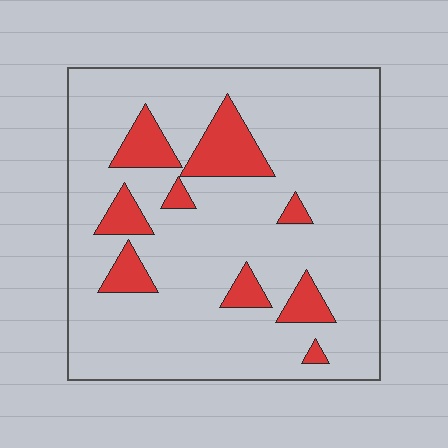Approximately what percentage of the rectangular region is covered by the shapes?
Approximately 15%.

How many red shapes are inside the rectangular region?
9.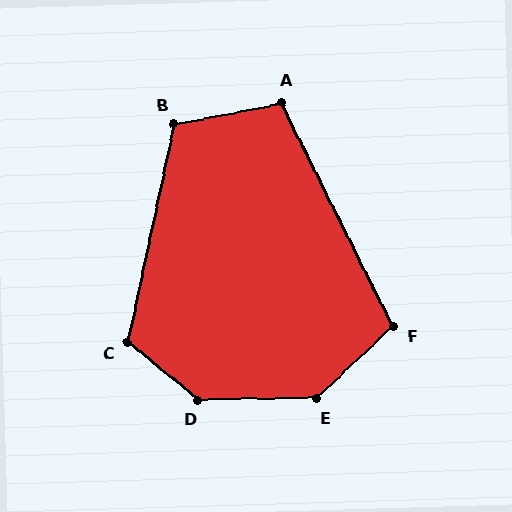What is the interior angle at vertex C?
Approximately 117 degrees (obtuse).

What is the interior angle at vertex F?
Approximately 106 degrees (obtuse).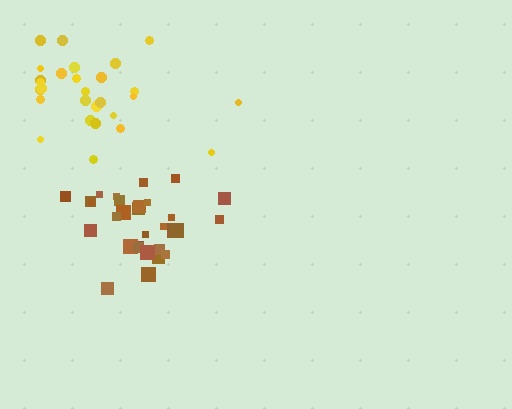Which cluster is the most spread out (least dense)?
Yellow.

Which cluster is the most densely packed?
Brown.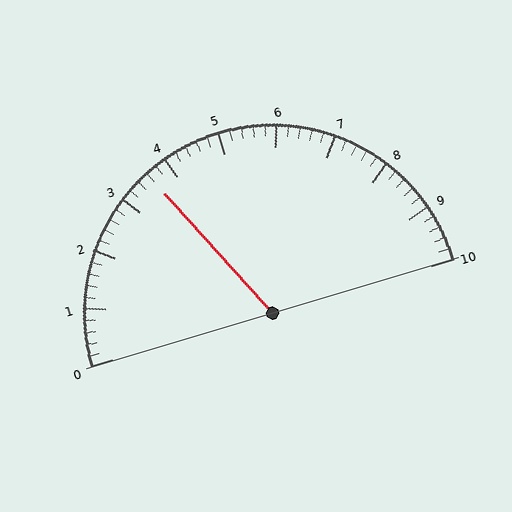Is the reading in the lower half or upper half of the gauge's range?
The reading is in the lower half of the range (0 to 10).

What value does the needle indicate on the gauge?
The needle indicates approximately 3.6.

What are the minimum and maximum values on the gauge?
The gauge ranges from 0 to 10.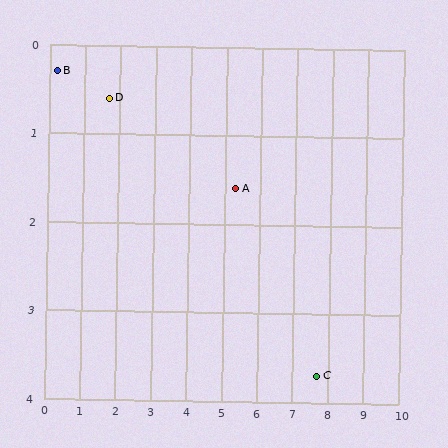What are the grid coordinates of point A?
Point A is at approximately (5.3, 1.6).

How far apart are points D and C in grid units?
Points D and C are about 6.8 grid units apart.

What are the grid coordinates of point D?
Point D is at approximately (1.7, 0.6).